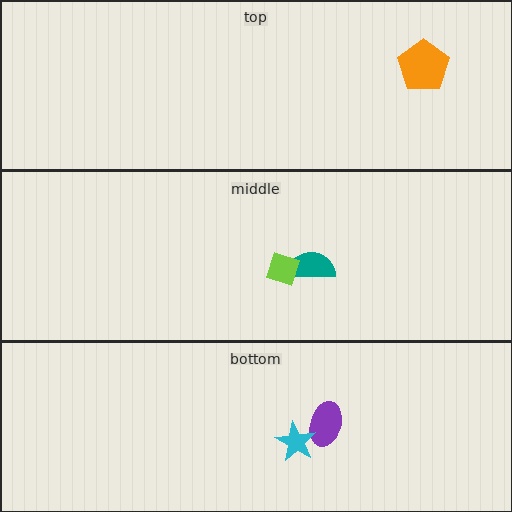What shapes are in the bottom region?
The purple ellipse, the cyan star.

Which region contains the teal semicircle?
The middle region.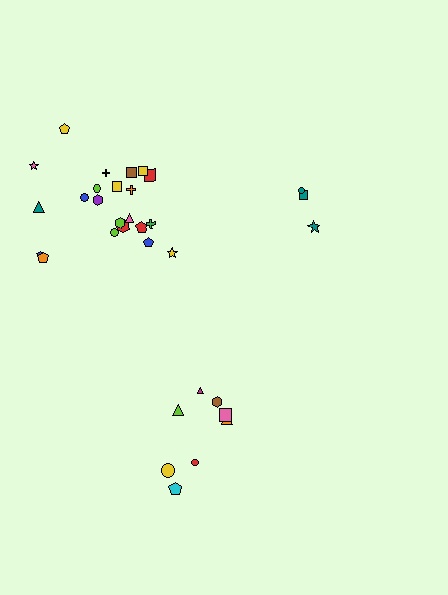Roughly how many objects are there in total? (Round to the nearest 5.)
Roughly 35 objects in total.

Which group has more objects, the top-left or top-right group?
The top-left group.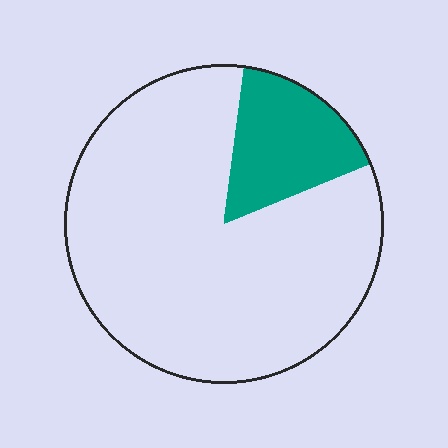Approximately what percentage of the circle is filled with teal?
Approximately 15%.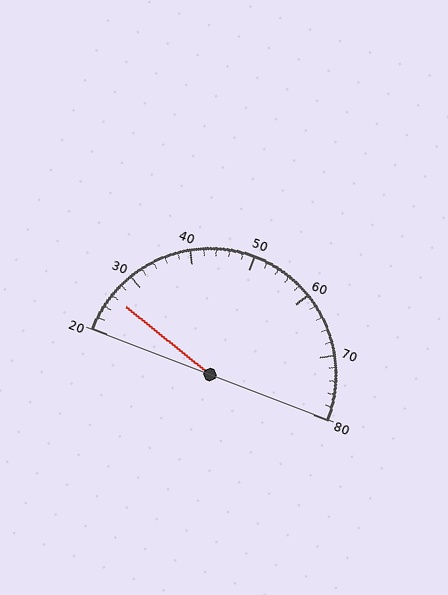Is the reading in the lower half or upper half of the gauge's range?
The reading is in the lower half of the range (20 to 80).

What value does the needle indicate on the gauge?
The needle indicates approximately 26.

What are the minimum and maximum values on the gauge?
The gauge ranges from 20 to 80.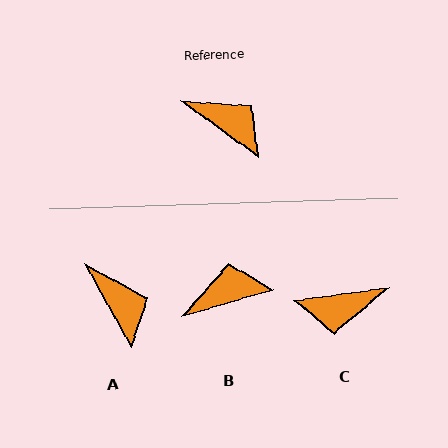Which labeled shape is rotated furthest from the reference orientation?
C, about 136 degrees away.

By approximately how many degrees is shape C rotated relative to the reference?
Approximately 136 degrees clockwise.